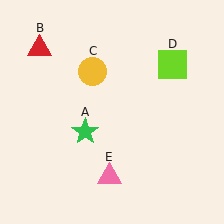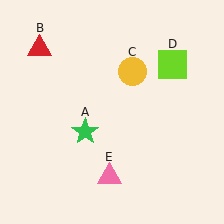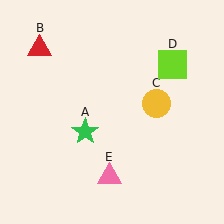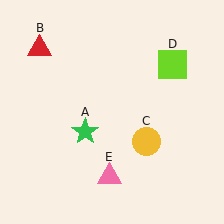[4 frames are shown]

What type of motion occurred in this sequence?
The yellow circle (object C) rotated clockwise around the center of the scene.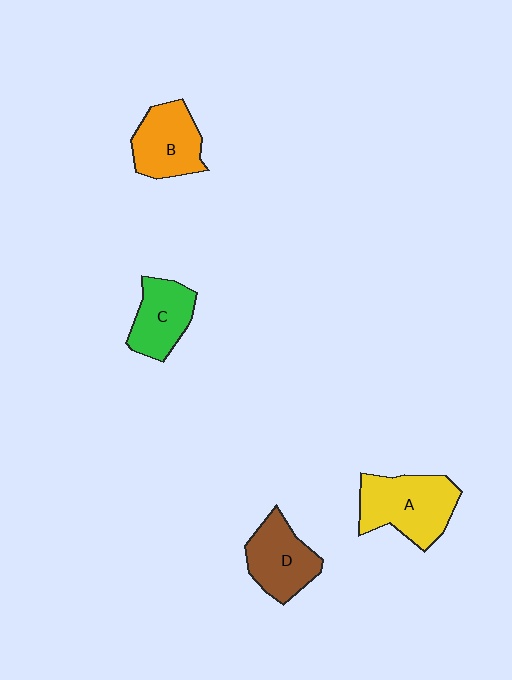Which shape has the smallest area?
Shape C (green).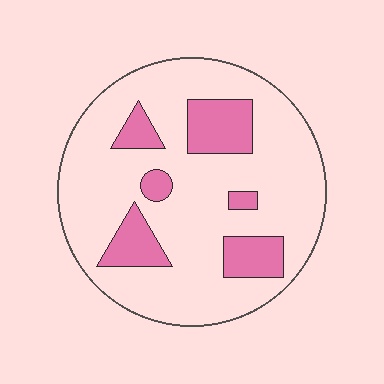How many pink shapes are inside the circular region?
6.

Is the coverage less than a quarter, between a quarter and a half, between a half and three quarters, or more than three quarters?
Less than a quarter.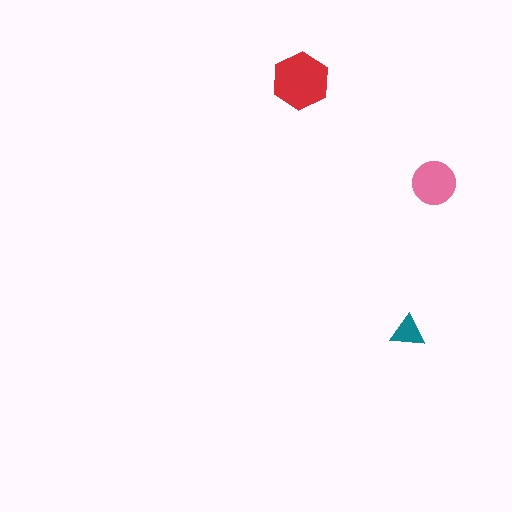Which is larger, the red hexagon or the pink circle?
The red hexagon.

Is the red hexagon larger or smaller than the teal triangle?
Larger.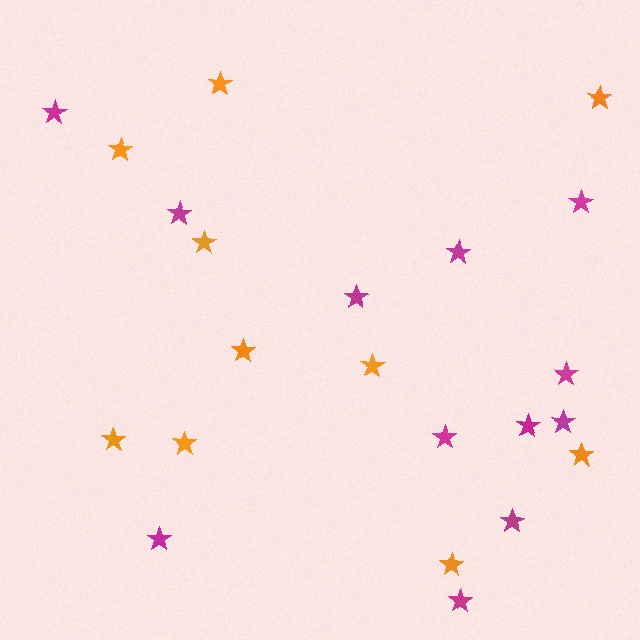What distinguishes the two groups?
There are 2 groups: one group of orange stars (10) and one group of magenta stars (12).